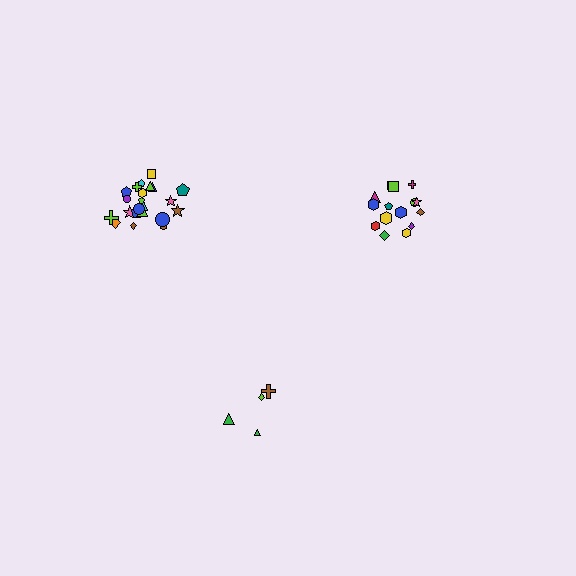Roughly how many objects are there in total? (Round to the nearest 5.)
Roughly 40 objects in total.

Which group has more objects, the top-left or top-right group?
The top-left group.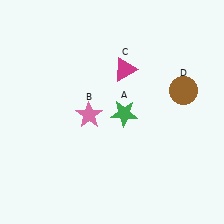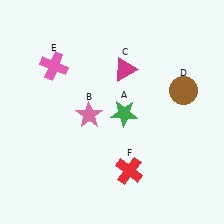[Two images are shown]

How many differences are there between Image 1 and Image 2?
There are 2 differences between the two images.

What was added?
A pink cross (E), a red cross (F) were added in Image 2.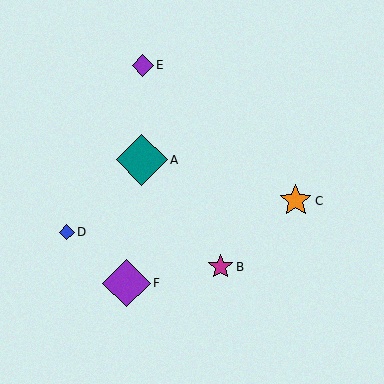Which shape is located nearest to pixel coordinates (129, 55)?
The purple diamond (labeled E) at (143, 65) is nearest to that location.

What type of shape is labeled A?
Shape A is a teal diamond.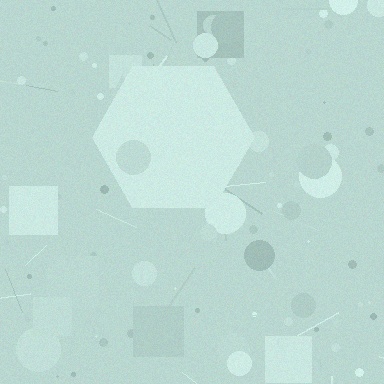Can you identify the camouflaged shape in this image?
The camouflaged shape is a hexagon.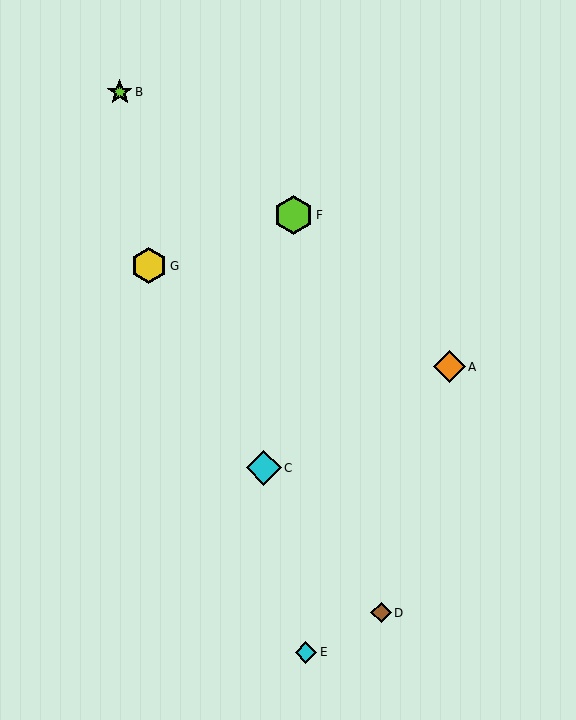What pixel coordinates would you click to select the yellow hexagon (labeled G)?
Click at (149, 266) to select the yellow hexagon G.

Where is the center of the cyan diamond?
The center of the cyan diamond is at (306, 652).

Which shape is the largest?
The lime hexagon (labeled F) is the largest.